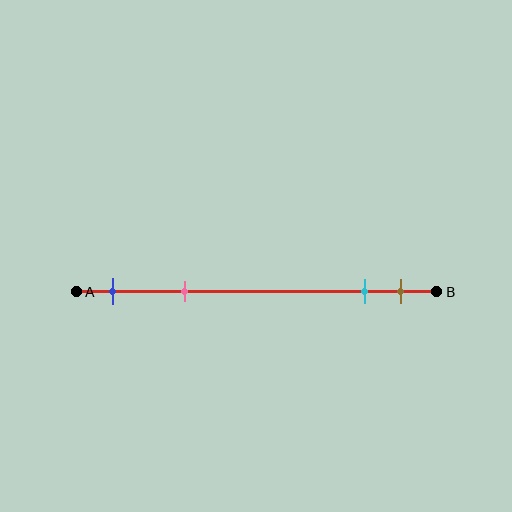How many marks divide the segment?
There are 4 marks dividing the segment.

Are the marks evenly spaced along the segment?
No, the marks are not evenly spaced.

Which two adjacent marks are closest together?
The cyan and brown marks are the closest adjacent pair.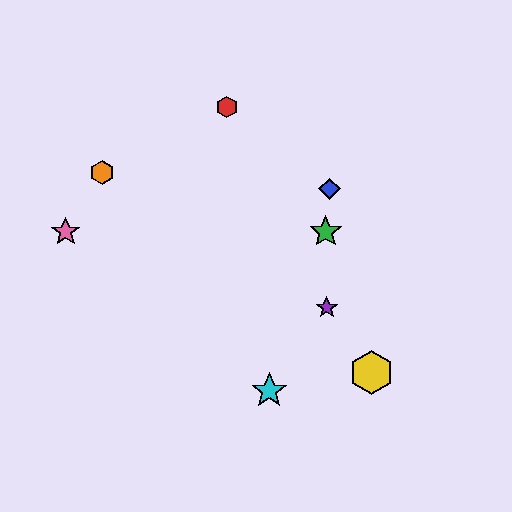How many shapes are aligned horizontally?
2 shapes (the green star, the pink star) are aligned horizontally.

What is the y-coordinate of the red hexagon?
The red hexagon is at y≈107.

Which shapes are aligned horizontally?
The green star, the pink star are aligned horizontally.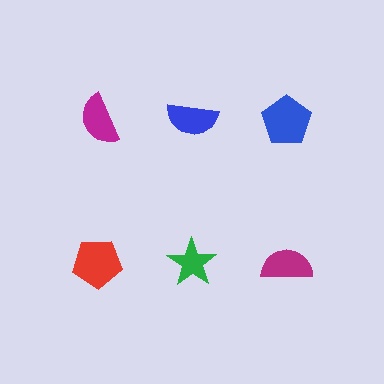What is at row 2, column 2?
A green star.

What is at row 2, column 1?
A red pentagon.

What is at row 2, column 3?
A magenta semicircle.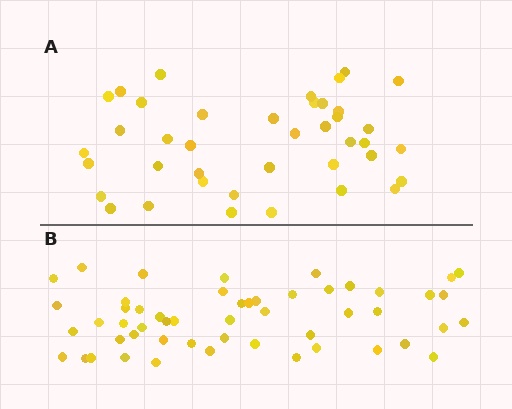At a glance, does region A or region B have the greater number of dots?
Region B (the bottom region) has more dots.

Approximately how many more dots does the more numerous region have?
Region B has roughly 12 or so more dots than region A.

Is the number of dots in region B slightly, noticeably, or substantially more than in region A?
Region B has noticeably more, but not dramatically so. The ratio is roughly 1.3 to 1.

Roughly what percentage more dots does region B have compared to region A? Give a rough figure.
About 30% more.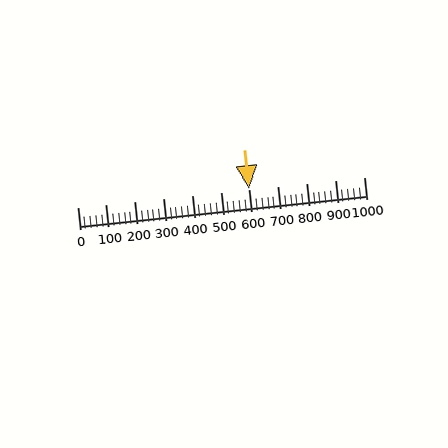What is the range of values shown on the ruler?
The ruler shows values from 0 to 1000.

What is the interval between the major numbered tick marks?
The major tick marks are spaced 100 units apart.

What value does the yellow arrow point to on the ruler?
The yellow arrow points to approximately 600.